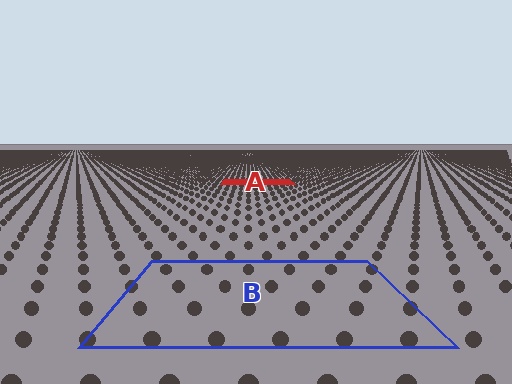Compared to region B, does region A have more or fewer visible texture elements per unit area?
Region A has more texture elements per unit area — they are packed more densely because it is farther away.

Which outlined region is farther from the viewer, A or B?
Region A is farther from the viewer — the texture elements inside it appear smaller and more densely packed.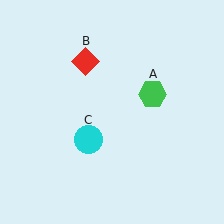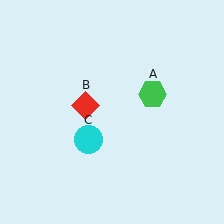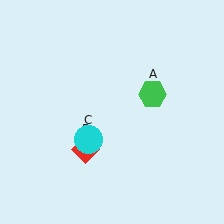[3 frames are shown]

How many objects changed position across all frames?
1 object changed position: red diamond (object B).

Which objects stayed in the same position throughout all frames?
Green hexagon (object A) and cyan circle (object C) remained stationary.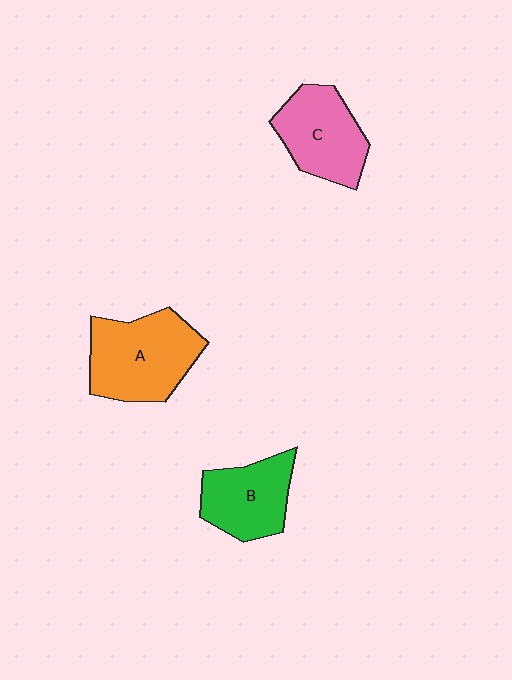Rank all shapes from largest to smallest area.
From largest to smallest: A (orange), C (pink), B (green).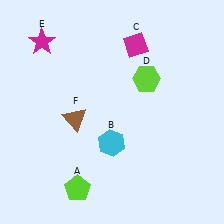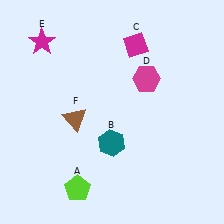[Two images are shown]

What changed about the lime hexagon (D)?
In Image 1, D is lime. In Image 2, it changed to magenta.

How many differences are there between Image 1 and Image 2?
There are 2 differences between the two images.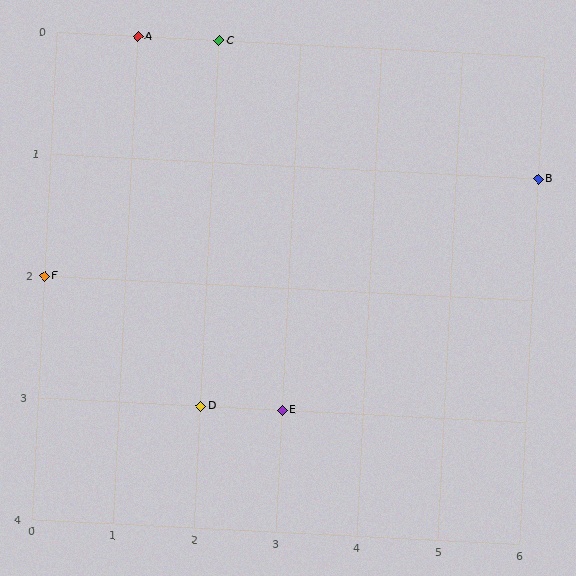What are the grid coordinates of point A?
Point A is at grid coordinates (1, 0).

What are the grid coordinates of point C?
Point C is at grid coordinates (2, 0).